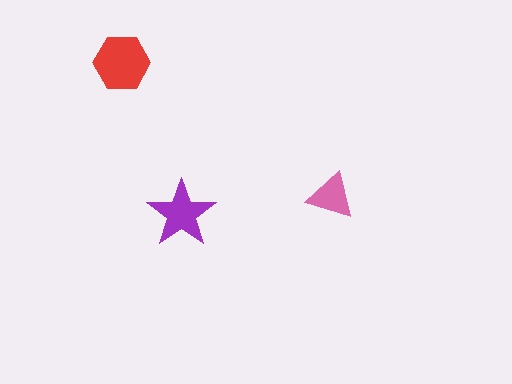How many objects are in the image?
There are 3 objects in the image.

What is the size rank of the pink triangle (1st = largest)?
3rd.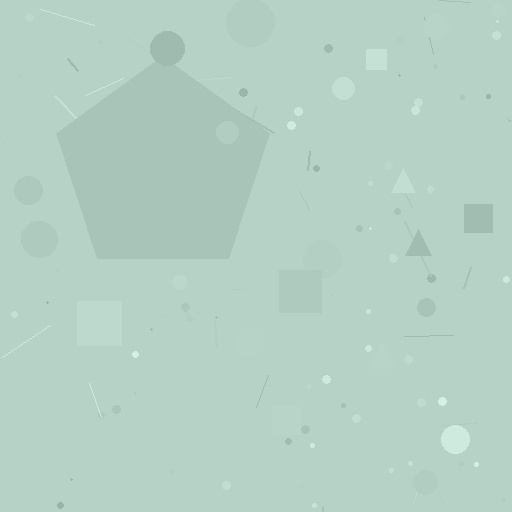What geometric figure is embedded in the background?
A pentagon is embedded in the background.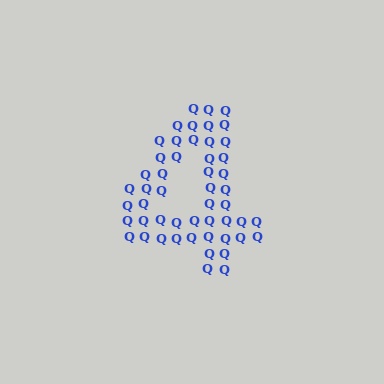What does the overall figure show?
The overall figure shows the digit 4.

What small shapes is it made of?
It is made of small letter Q's.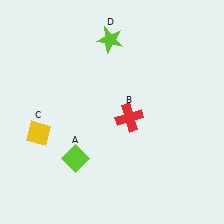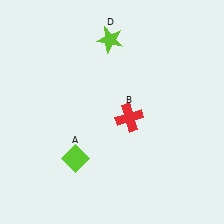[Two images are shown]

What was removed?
The yellow diamond (C) was removed in Image 2.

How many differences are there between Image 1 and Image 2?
There is 1 difference between the two images.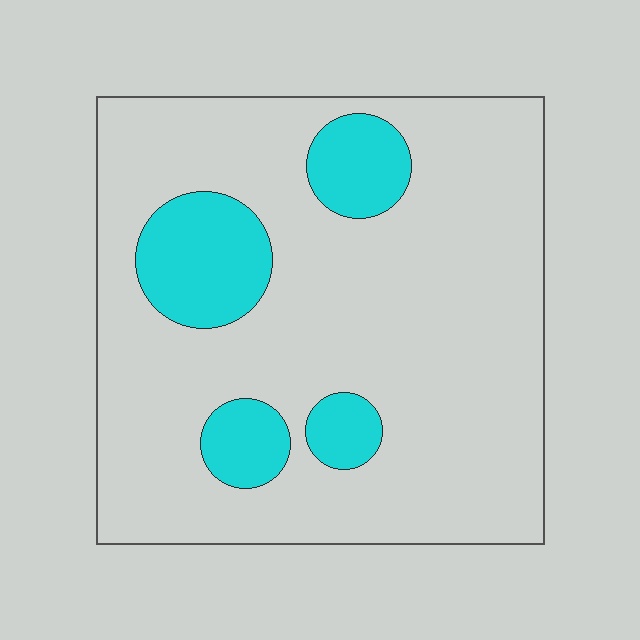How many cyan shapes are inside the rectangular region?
4.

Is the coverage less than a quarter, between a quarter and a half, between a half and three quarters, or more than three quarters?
Less than a quarter.